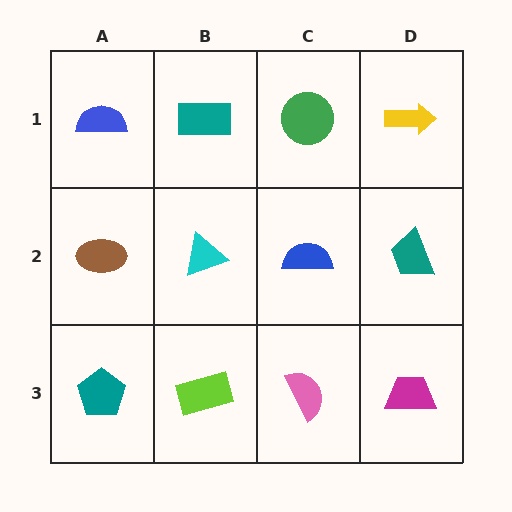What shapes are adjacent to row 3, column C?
A blue semicircle (row 2, column C), a lime rectangle (row 3, column B), a magenta trapezoid (row 3, column D).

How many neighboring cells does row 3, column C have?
3.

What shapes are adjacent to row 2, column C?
A green circle (row 1, column C), a pink semicircle (row 3, column C), a cyan triangle (row 2, column B), a teal trapezoid (row 2, column D).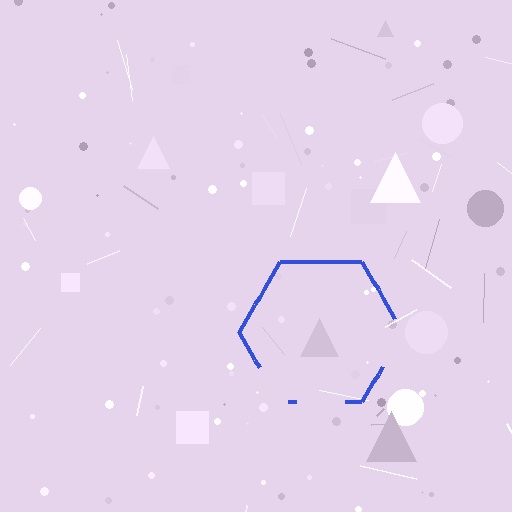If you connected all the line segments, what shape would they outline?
They would outline a hexagon.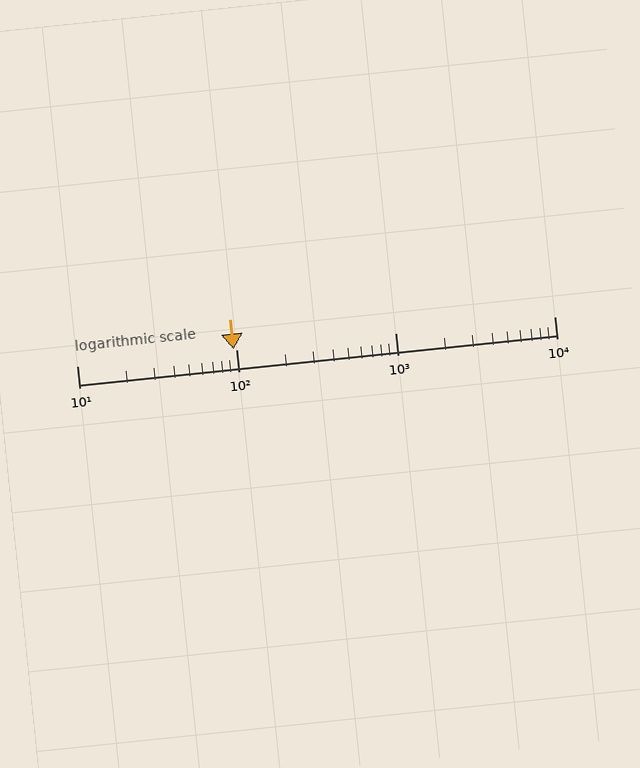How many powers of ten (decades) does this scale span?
The scale spans 3 decades, from 10 to 10000.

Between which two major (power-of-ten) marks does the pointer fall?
The pointer is between 10 and 100.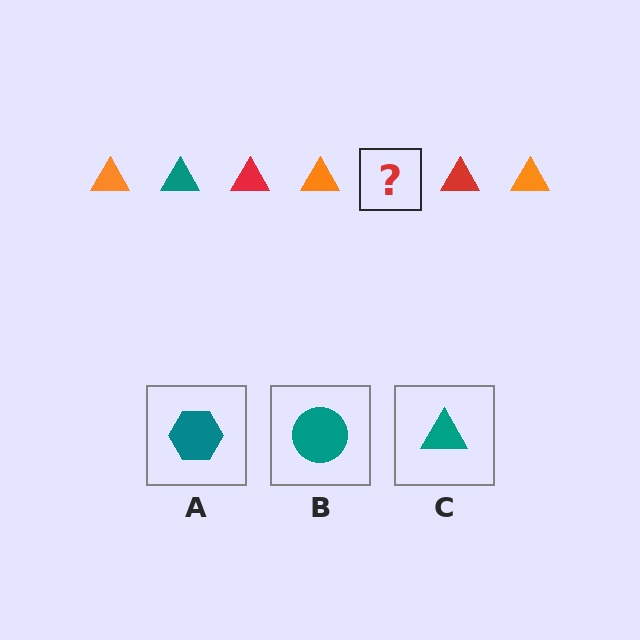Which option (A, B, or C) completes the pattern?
C.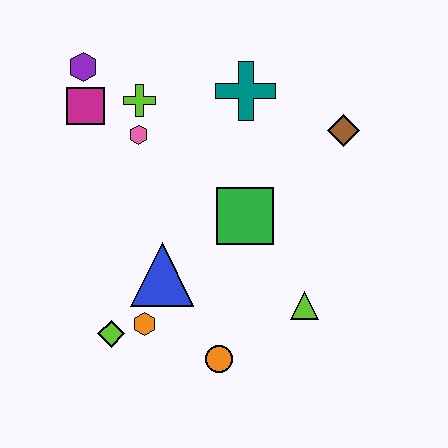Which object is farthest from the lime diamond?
The brown diamond is farthest from the lime diamond.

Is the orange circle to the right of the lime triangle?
No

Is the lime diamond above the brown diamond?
No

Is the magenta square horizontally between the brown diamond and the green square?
No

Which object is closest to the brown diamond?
The teal cross is closest to the brown diamond.